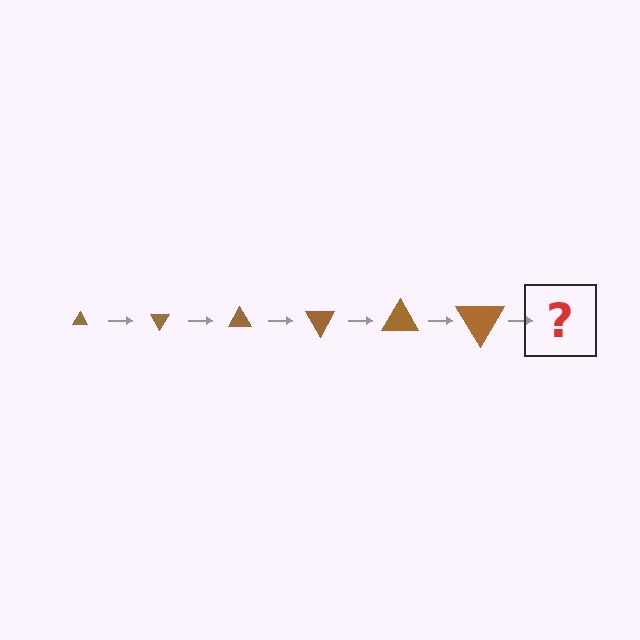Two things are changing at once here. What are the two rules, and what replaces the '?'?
The two rules are that the triangle grows larger each step and it rotates 60 degrees each step. The '?' should be a triangle, larger than the previous one and rotated 360 degrees from the start.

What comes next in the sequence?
The next element should be a triangle, larger than the previous one and rotated 360 degrees from the start.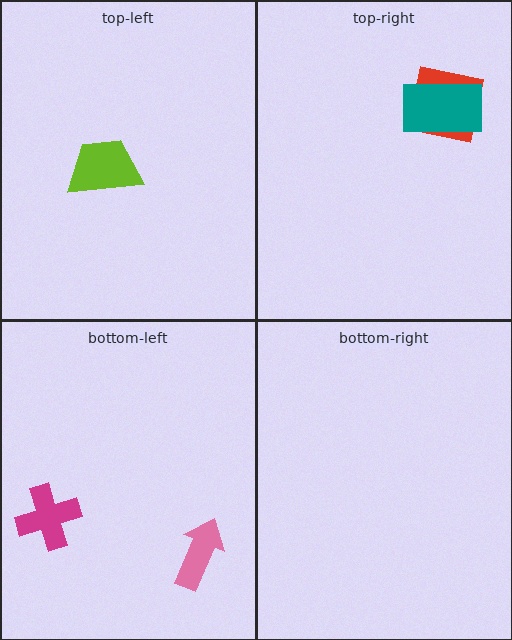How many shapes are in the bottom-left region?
2.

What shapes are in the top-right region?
The red square, the teal rectangle.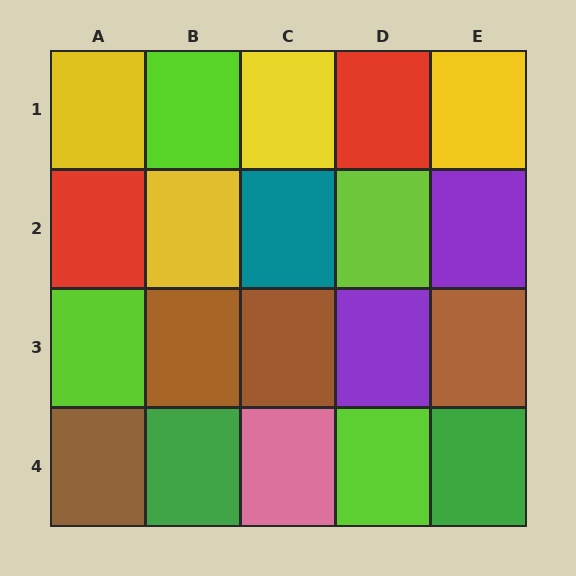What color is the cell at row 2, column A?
Red.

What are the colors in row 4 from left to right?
Brown, green, pink, lime, green.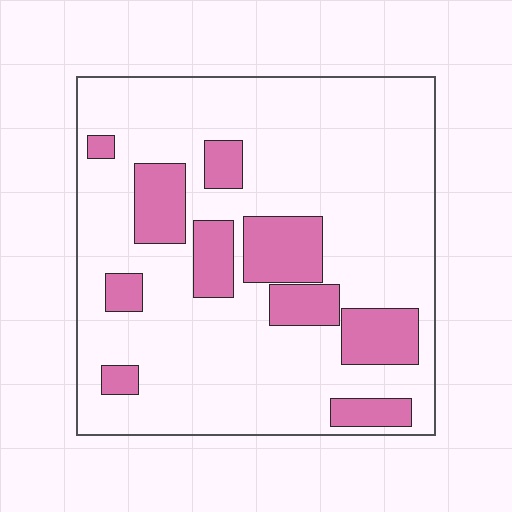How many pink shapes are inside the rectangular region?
10.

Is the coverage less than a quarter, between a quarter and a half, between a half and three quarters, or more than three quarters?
Less than a quarter.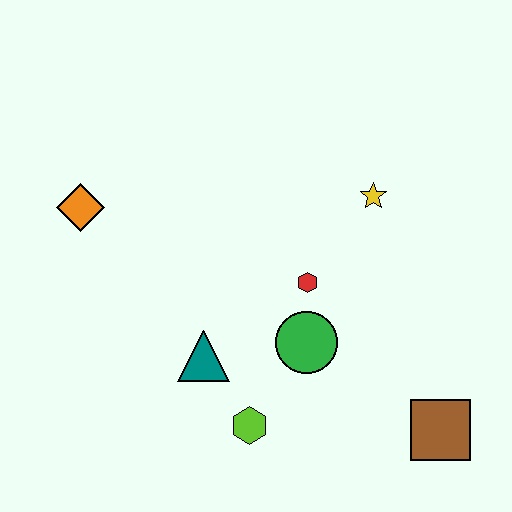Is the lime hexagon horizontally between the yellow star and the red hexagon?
No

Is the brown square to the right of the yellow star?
Yes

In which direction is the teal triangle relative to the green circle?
The teal triangle is to the left of the green circle.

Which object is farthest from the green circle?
The orange diamond is farthest from the green circle.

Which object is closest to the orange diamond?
The teal triangle is closest to the orange diamond.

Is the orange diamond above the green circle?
Yes